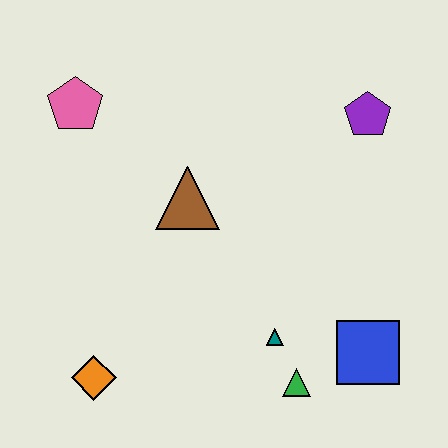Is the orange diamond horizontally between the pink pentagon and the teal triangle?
Yes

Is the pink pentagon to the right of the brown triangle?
No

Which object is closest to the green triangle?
The teal triangle is closest to the green triangle.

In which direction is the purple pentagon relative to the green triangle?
The purple pentagon is above the green triangle.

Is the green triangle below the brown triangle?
Yes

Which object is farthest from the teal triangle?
The pink pentagon is farthest from the teal triangle.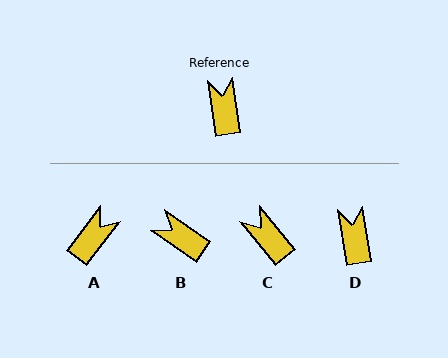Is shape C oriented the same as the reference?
No, it is off by about 31 degrees.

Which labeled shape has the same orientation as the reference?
D.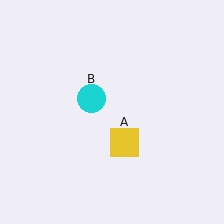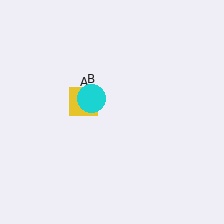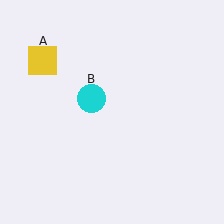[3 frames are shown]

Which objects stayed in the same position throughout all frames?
Cyan circle (object B) remained stationary.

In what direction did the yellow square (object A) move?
The yellow square (object A) moved up and to the left.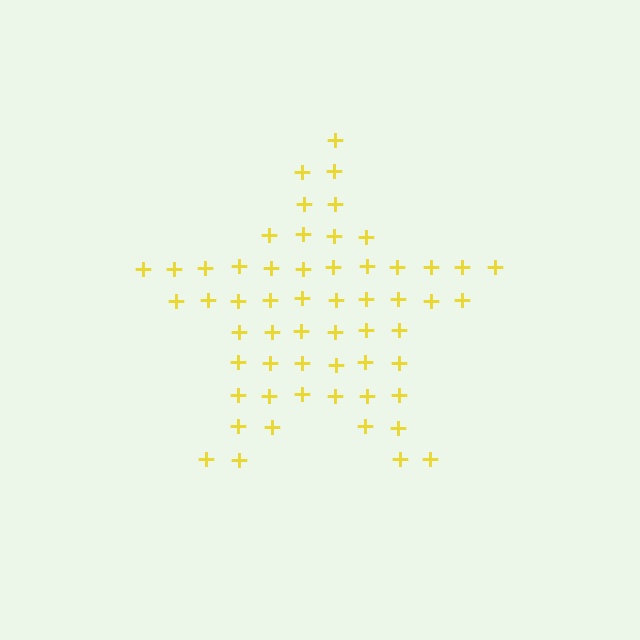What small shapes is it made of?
It is made of small plus signs.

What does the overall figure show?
The overall figure shows a star.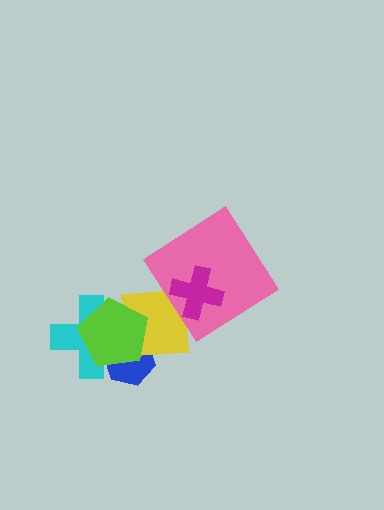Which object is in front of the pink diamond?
The magenta cross is in front of the pink diamond.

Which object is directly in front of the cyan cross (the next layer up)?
The yellow square is directly in front of the cyan cross.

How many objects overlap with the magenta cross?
2 objects overlap with the magenta cross.